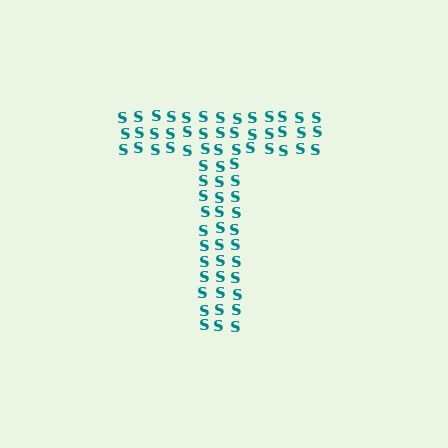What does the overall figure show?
The overall figure shows the letter T.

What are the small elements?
The small elements are letter S's.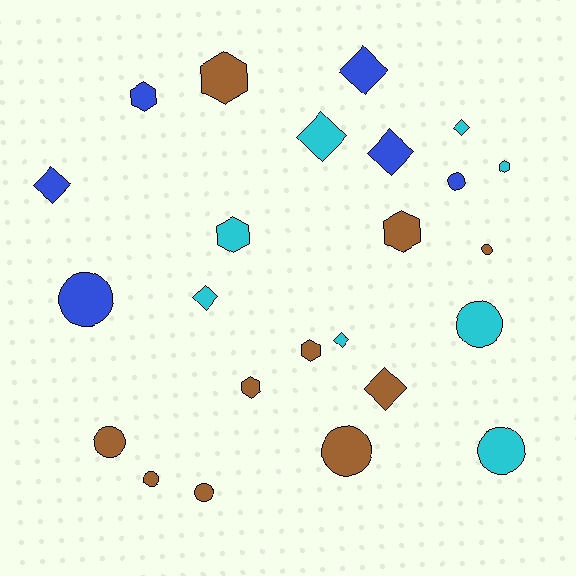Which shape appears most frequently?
Circle, with 9 objects.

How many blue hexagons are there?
There is 1 blue hexagon.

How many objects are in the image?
There are 24 objects.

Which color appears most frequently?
Brown, with 10 objects.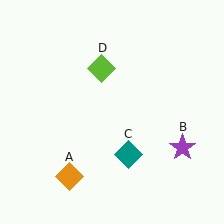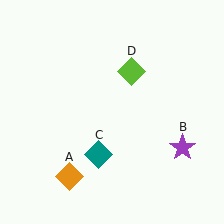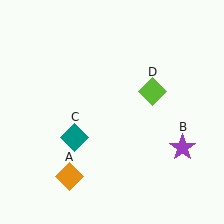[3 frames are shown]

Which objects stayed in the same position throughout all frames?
Orange diamond (object A) and purple star (object B) remained stationary.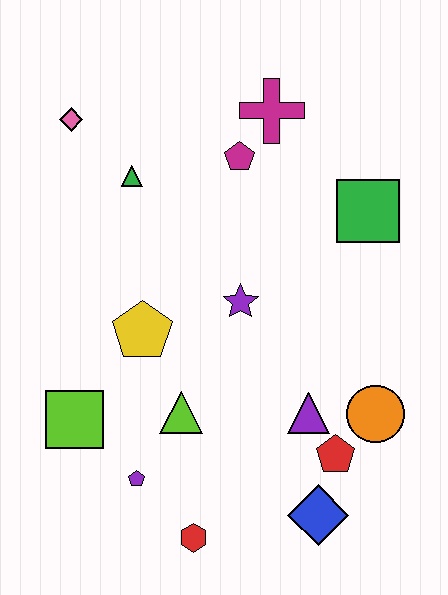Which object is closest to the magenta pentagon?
The magenta cross is closest to the magenta pentagon.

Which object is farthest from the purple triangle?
The pink diamond is farthest from the purple triangle.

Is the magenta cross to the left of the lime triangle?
No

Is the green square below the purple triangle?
No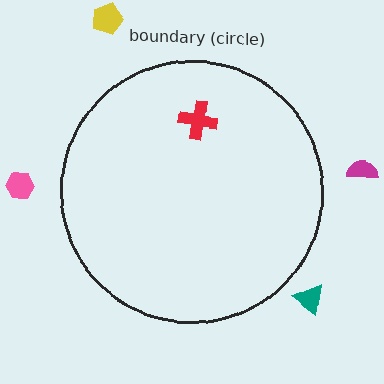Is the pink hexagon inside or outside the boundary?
Outside.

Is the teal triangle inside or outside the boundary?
Outside.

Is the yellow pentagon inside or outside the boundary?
Outside.